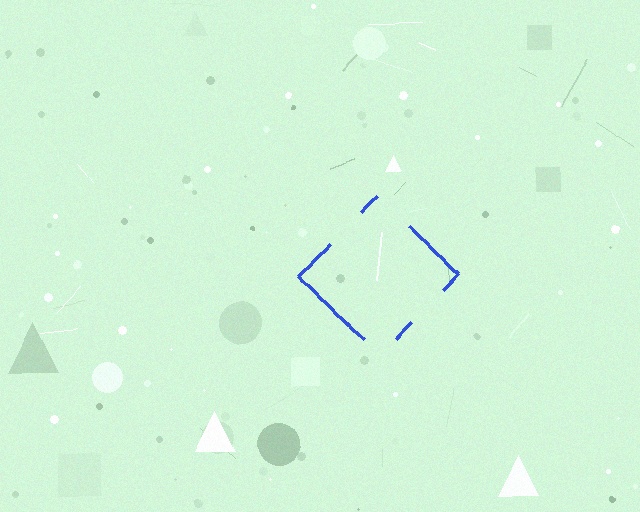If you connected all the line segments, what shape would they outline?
They would outline a diamond.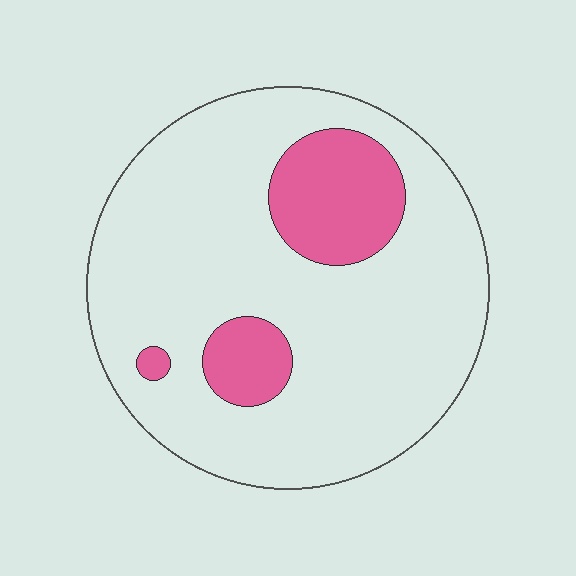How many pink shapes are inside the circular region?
3.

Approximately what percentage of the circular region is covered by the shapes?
Approximately 15%.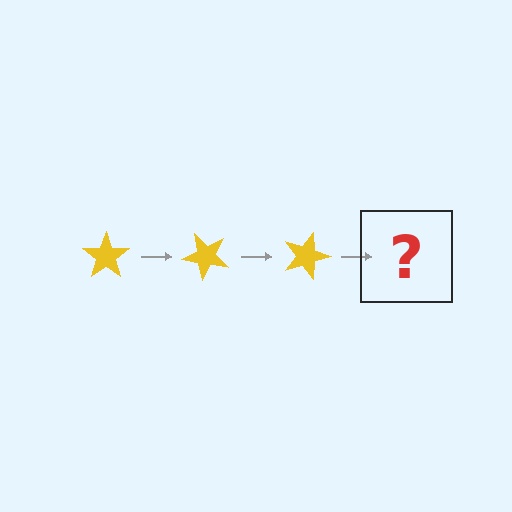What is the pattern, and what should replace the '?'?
The pattern is that the star rotates 45 degrees each step. The '?' should be a yellow star rotated 135 degrees.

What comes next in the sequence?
The next element should be a yellow star rotated 135 degrees.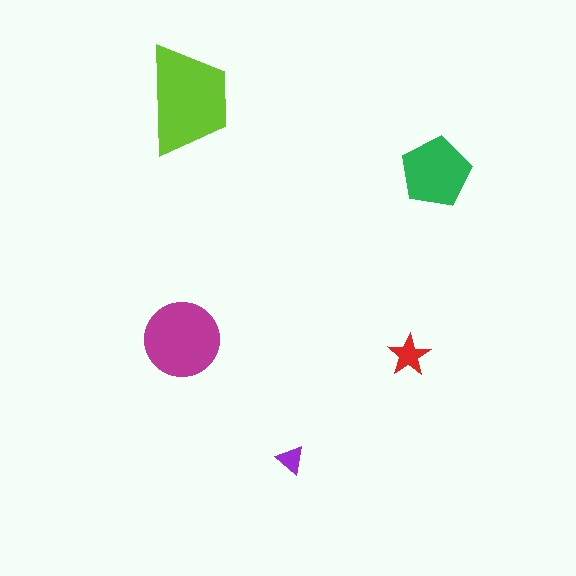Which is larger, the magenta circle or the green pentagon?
The magenta circle.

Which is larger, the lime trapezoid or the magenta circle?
The lime trapezoid.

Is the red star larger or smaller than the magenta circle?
Smaller.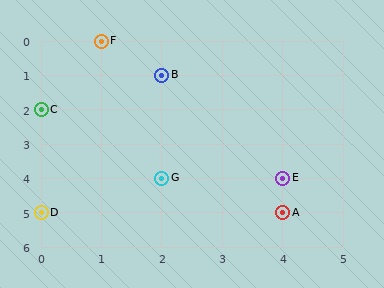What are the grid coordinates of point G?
Point G is at grid coordinates (2, 4).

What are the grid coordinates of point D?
Point D is at grid coordinates (0, 5).